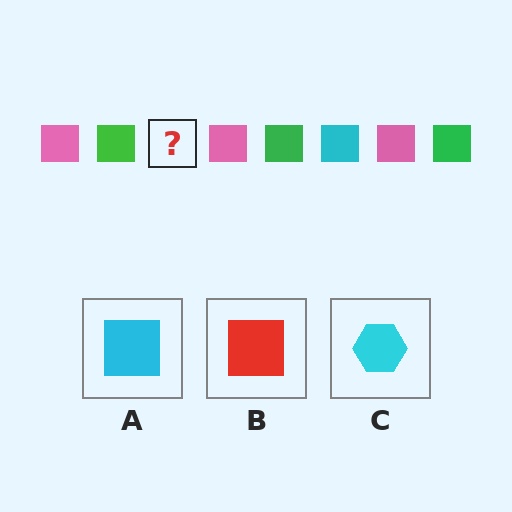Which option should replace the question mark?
Option A.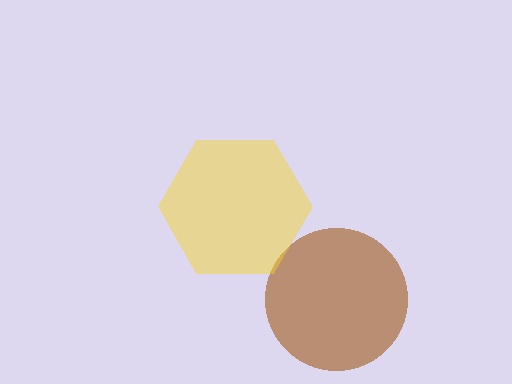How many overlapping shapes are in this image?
There are 2 overlapping shapes in the image.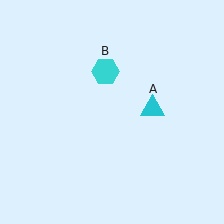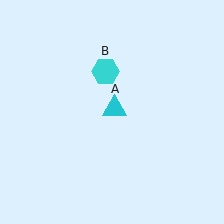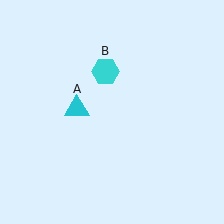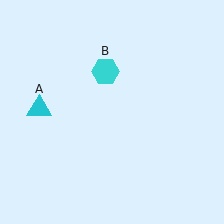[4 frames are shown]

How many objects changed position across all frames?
1 object changed position: cyan triangle (object A).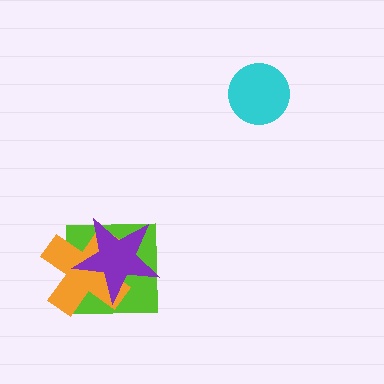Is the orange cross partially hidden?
Yes, it is partially covered by another shape.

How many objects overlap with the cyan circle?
0 objects overlap with the cyan circle.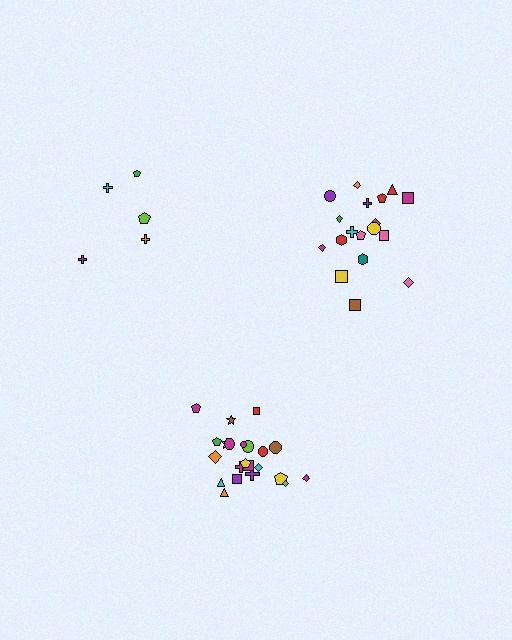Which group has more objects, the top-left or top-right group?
The top-right group.